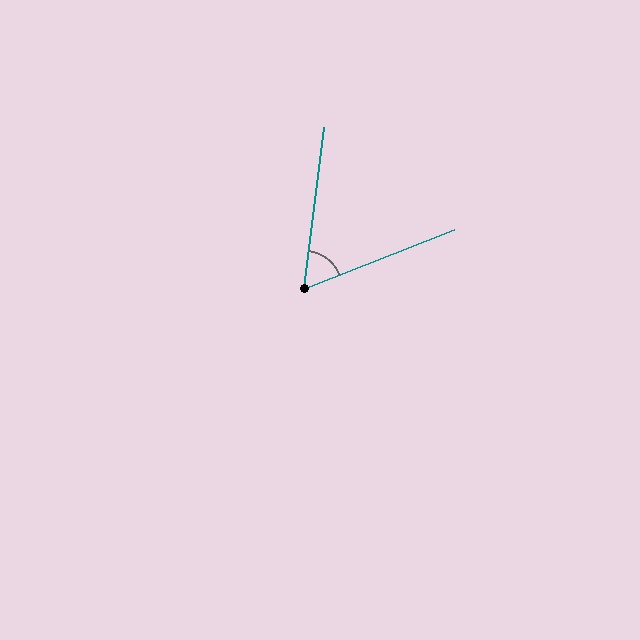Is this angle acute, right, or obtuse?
It is acute.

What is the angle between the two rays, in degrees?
Approximately 61 degrees.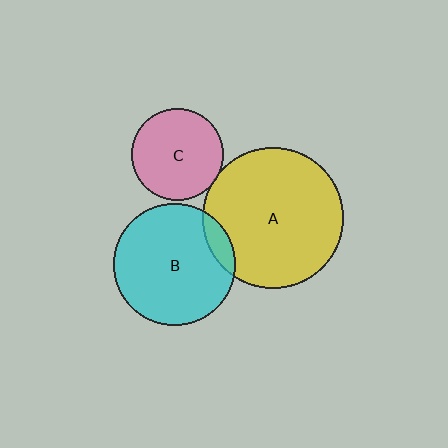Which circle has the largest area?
Circle A (yellow).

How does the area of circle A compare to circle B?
Approximately 1.3 times.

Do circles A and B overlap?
Yes.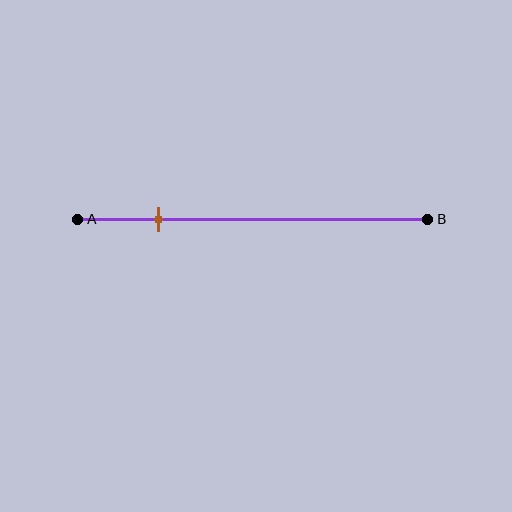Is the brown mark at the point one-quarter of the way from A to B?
Yes, the mark is approximately at the one-quarter point.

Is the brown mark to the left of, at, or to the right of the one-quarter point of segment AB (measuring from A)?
The brown mark is approximately at the one-quarter point of segment AB.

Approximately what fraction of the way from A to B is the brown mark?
The brown mark is approximately 25% of the way from A to B.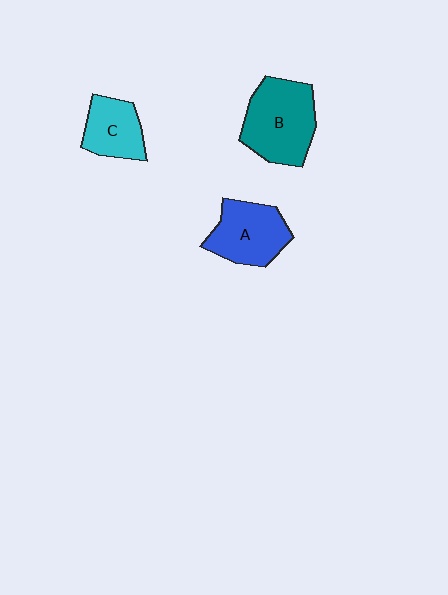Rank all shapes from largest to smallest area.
From largest to smallest: B (teal), A (blue), C (cyan).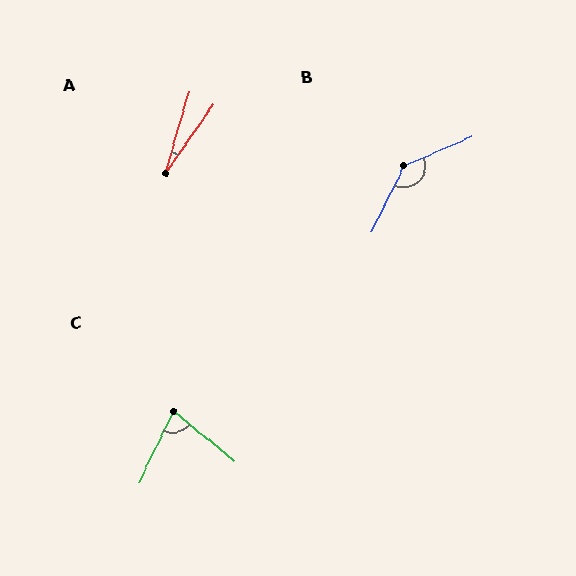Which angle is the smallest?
A, at approximately 19 degrees.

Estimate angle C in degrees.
Approximately 77 degrees.